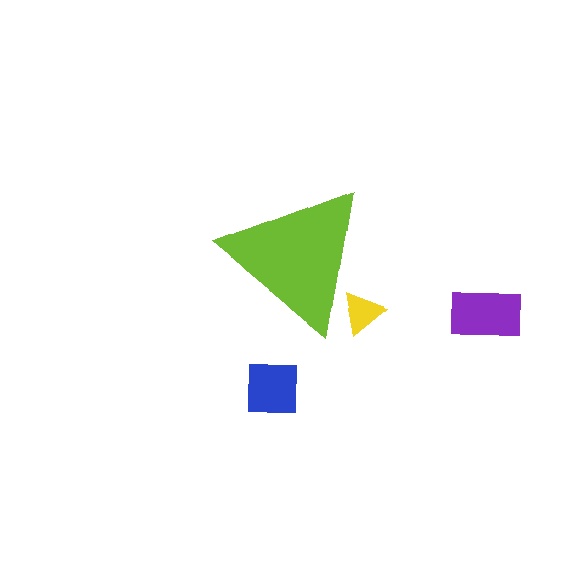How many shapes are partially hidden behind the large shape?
1 shape is partially hidden.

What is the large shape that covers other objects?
A lime triangle.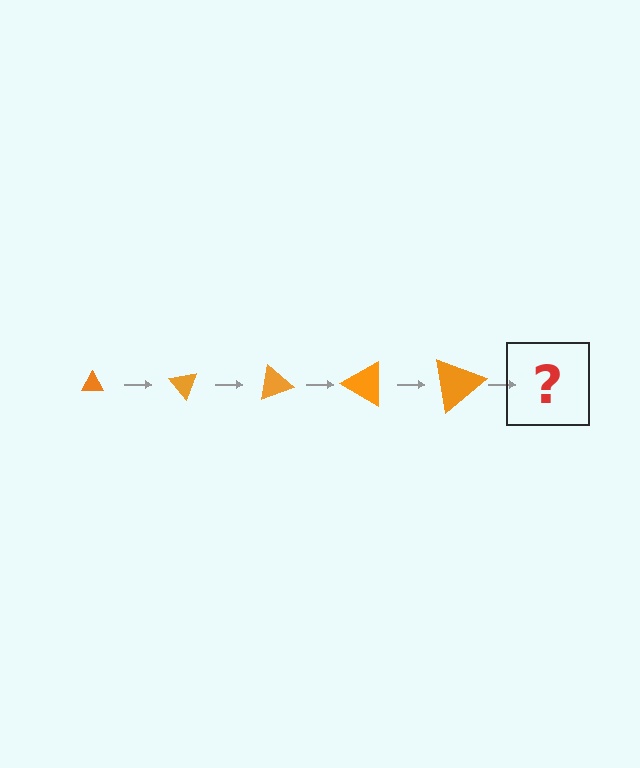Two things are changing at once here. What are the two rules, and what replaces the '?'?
The two rules are that the triangle grows larger each step and it rotates 50 degrees each step. The '?' should be a triangle, larger than the previous one and rotated 250 degrees from the start.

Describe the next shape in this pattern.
It should be a triangle, larger than the previous one and rotated 250 degrees from the start.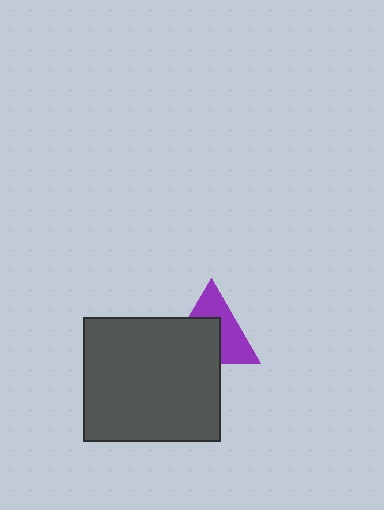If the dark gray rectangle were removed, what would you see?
You would see the complete purple triangle.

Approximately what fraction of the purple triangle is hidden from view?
Roughly 50% of the purple triangle is hidden behind the dark gray rectangle.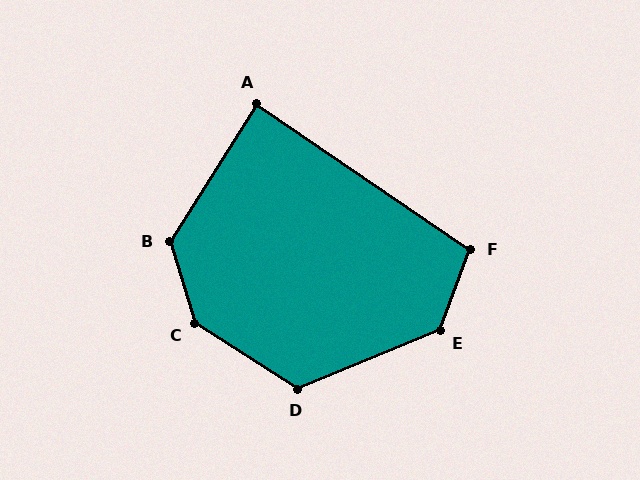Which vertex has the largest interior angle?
C, at approximately 140 degrees.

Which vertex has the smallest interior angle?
A, at approximately 88 degrees.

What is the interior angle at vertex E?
Approximately 132 degrees (obtuse).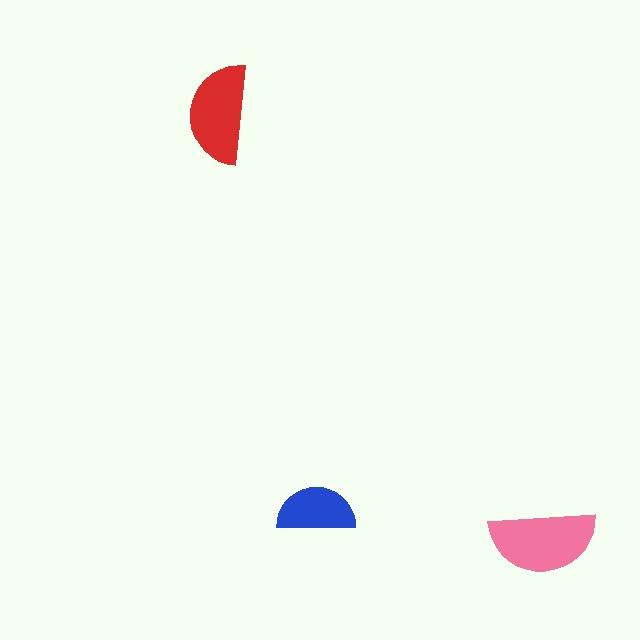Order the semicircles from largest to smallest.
the pink one, the red one, the blue one.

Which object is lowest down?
The pink semicircle is bottommost.